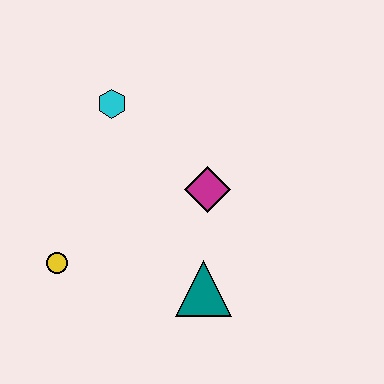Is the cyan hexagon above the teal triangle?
Yes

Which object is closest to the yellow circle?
The teal triangle is closest to the yellow circle.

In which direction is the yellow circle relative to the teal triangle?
The yellow circle is to the left of the teal triangle.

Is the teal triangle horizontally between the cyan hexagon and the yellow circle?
No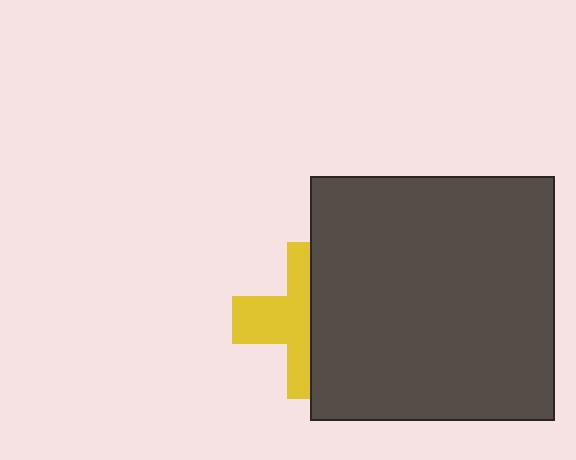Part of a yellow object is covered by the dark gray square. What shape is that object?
It is a cross.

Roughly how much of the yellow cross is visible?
About half of it is visible (roughly 48%).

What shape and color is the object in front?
The object in front is a dark gray square.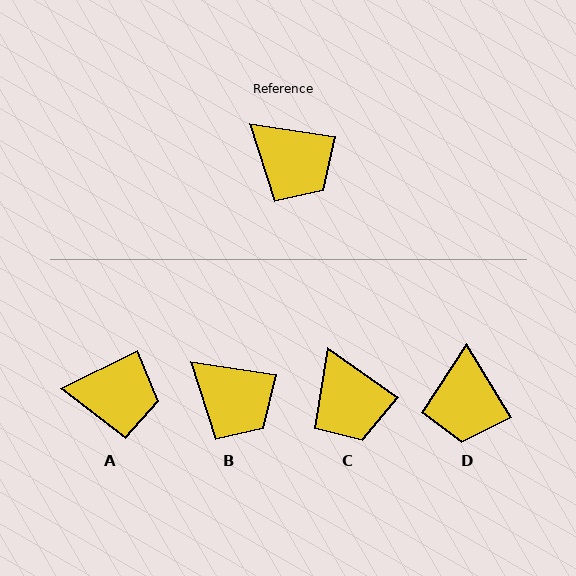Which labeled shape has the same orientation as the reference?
B.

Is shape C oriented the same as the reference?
No, it is off by about 27 degrees.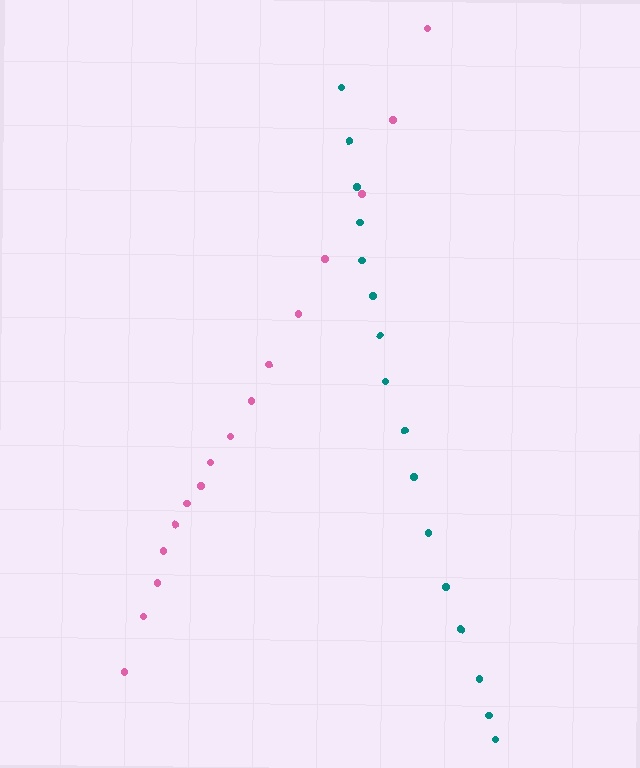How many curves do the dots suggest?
There are 2 distinct paths.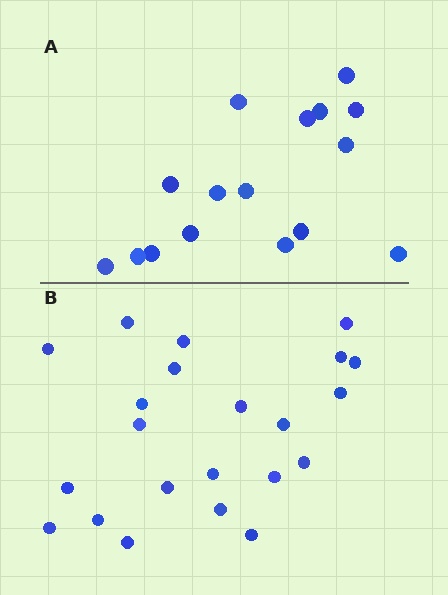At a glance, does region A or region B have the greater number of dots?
Region B (the bottom region) has more dots.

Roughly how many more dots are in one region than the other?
Region B has about 6 more dots than region A.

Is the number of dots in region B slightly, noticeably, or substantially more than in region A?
Region B has noticeably more, but not dramatically so. The ratio is roughly 1.4 to 1.